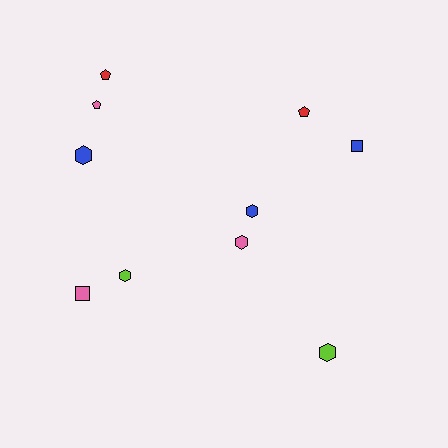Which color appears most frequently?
Blue, with 3 objects.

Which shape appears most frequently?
Hexagon, with 5 objects.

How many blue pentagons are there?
There are no blue pentagons.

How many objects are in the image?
There are 10 objects.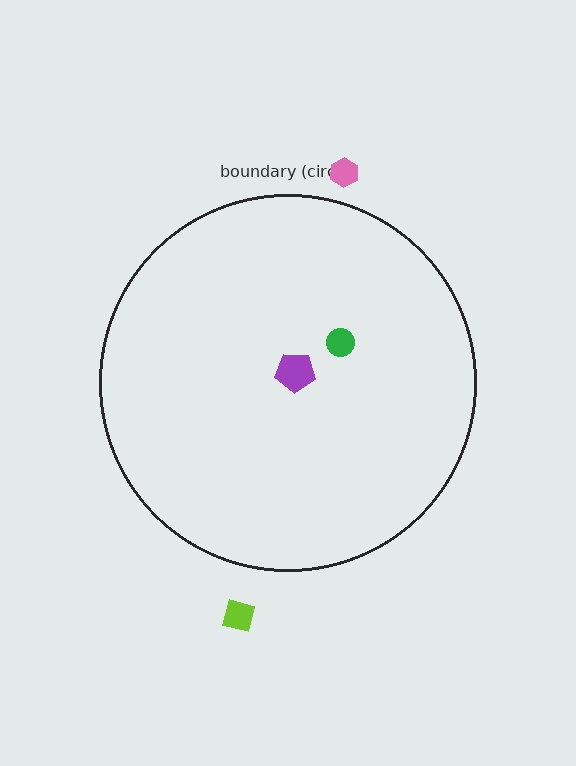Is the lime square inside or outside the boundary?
Outside.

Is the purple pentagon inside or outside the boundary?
Inside.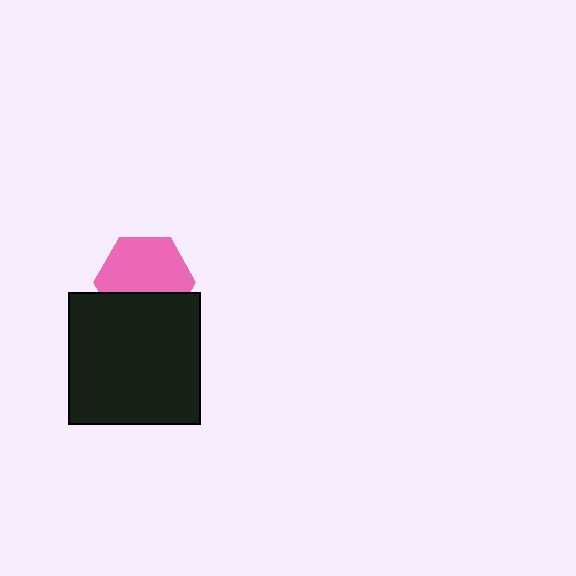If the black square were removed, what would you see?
You would see the complete pink hexagon.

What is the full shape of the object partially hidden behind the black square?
The partially hidden object is a pink hexagon.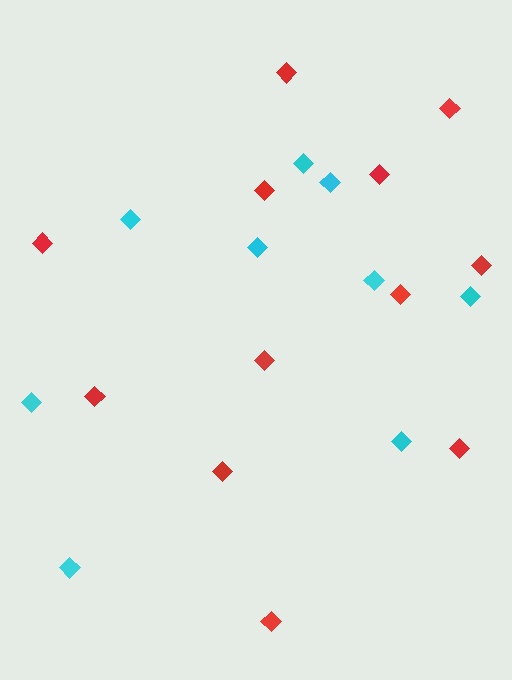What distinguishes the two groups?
There are 2 groups: one group of red diamonds (12) and one group of cyan diamonds (9).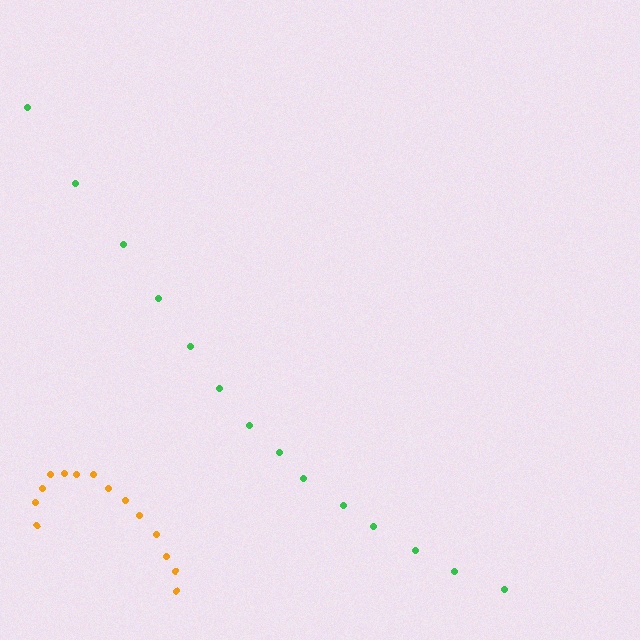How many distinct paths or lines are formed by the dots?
There are 2 distinct paths.